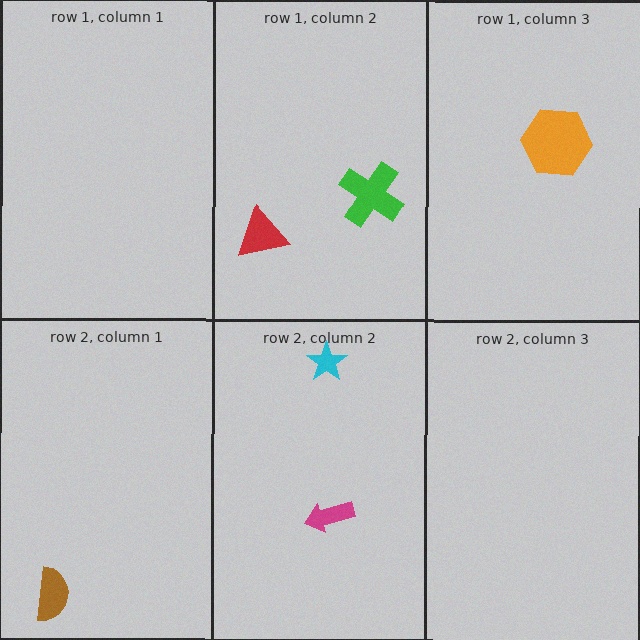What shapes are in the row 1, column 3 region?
The orange hexagon.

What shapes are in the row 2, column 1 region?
The brown semicircle.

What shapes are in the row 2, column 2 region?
The cyan star, the magenta arrow.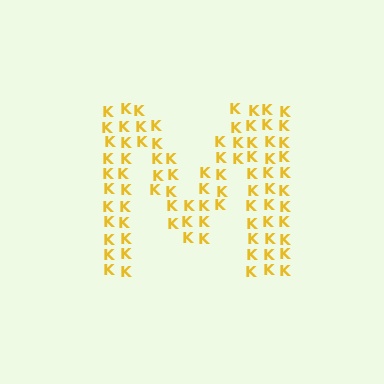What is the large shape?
The large shape is the letter M.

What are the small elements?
The small elements are letter K's.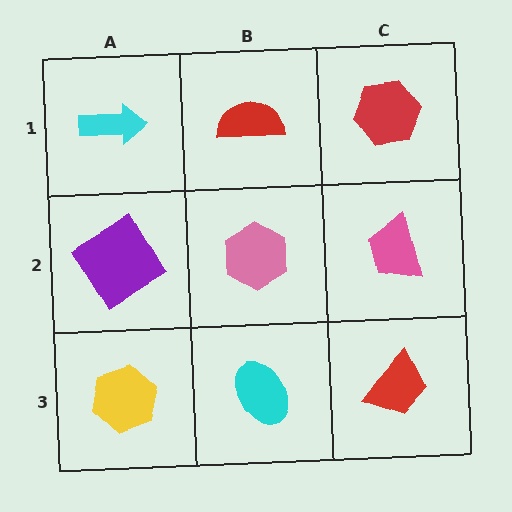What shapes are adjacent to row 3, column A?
A purple diamond (row 2, column A), a cyan ellipse (row 3, column B).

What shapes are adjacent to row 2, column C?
A red hexagon (row 1, column C), a red trapezoid (row 3, column C), a pink hexagon (row 2, column B).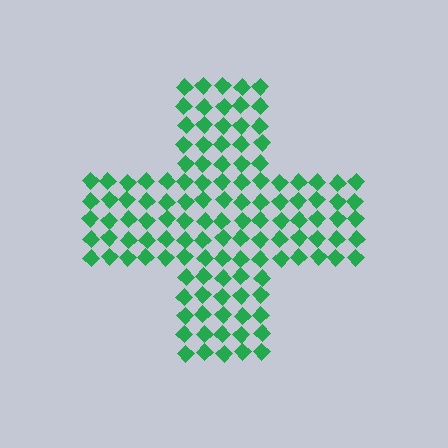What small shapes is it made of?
It is made of small diamonds.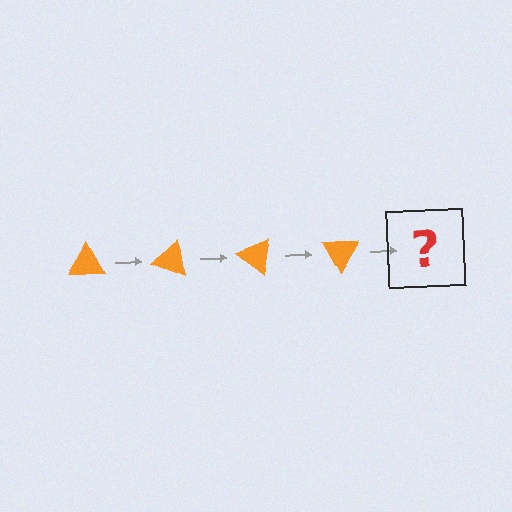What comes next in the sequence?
The next element should be an orange triangle rotated 80 degrees.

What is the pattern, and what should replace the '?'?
The pattern is that the triangle rotates 20 degrees each step. The '?' should be an orange triangle rotated 80 degrees.